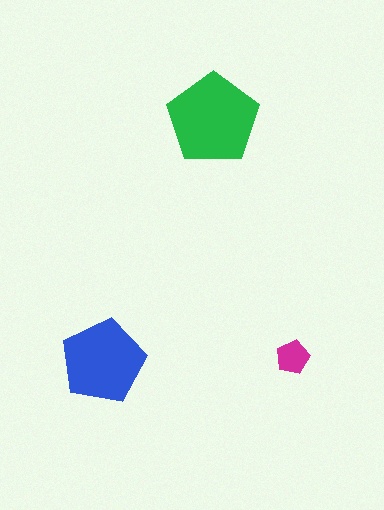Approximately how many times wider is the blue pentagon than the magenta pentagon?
About 2.5 times wider.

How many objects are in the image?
There are 3 objects in the image.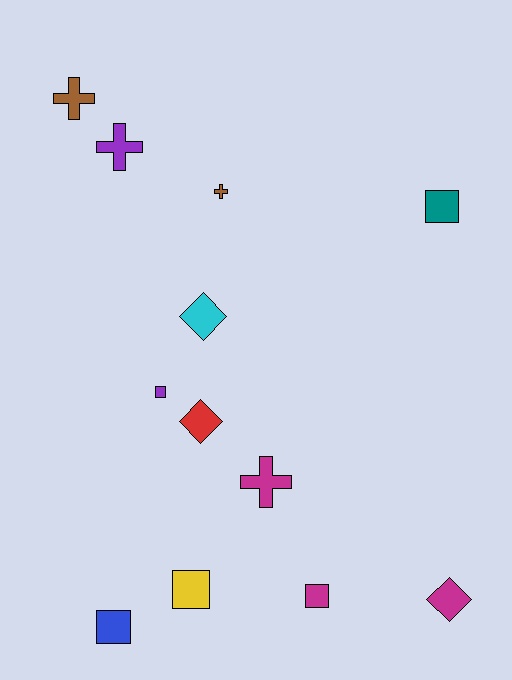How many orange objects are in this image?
There are no orange objects.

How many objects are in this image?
There are 12 objects.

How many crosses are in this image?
There are 4 crosses.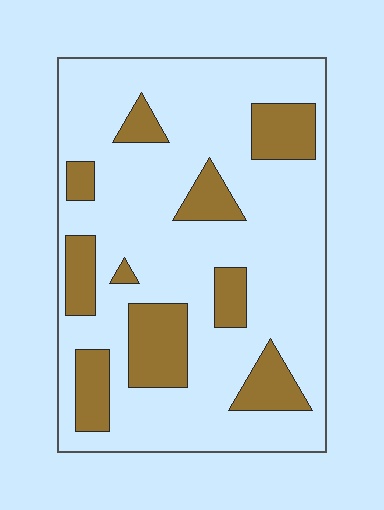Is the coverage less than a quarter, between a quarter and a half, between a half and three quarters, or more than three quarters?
Less than a quarter.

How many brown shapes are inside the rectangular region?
10.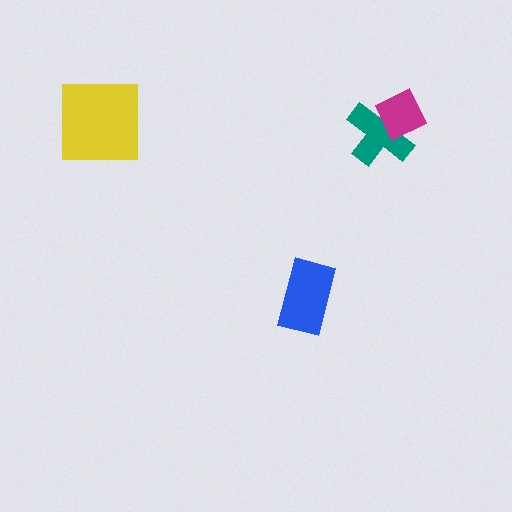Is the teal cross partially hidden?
Yes, it is partially covered by another shape.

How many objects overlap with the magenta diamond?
1 object overlaps with the magenta diamond.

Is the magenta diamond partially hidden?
No, no other shape covers it.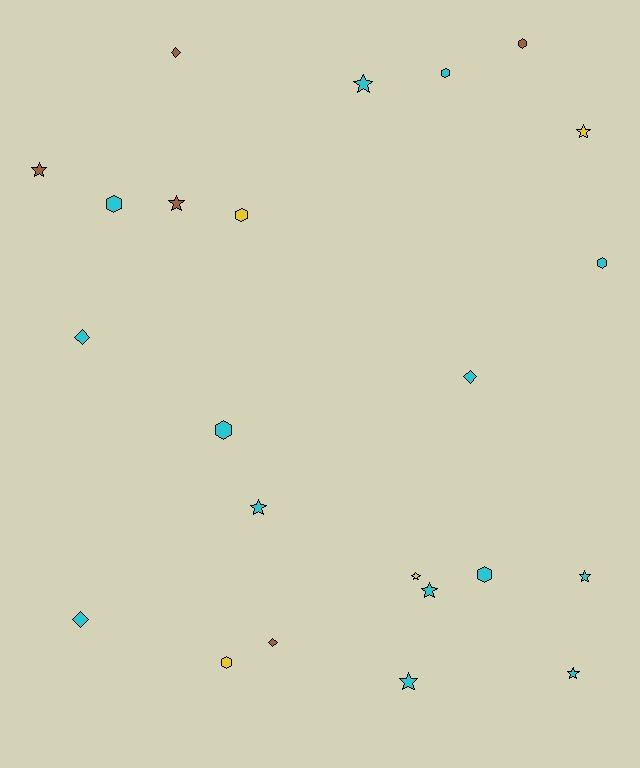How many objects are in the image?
There are 23 objects.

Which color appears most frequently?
Cyan, with 14 objects.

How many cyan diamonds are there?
There are 3 cyan diamonds.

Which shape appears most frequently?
Star, with 10 objects.